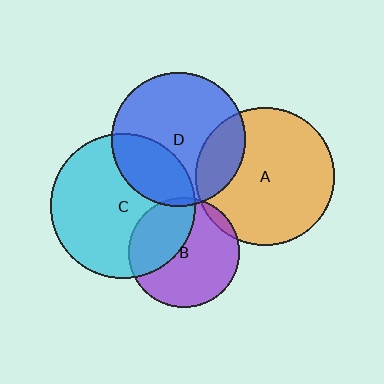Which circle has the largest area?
Circle C (cyan).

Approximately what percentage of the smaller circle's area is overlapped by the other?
Approximately 5%.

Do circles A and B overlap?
Yes.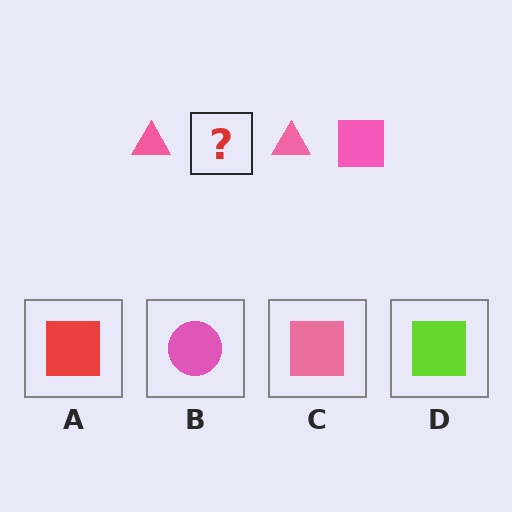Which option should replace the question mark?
Option C.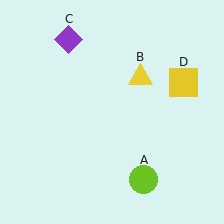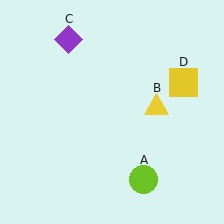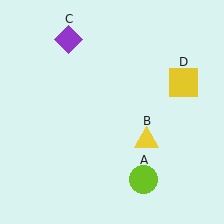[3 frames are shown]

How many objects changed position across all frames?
1 object changed position: yellow triangle (object B).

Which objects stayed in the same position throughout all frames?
Lime circle (object A) and purple diamond (object C) and yellow square (object D) remained stationary.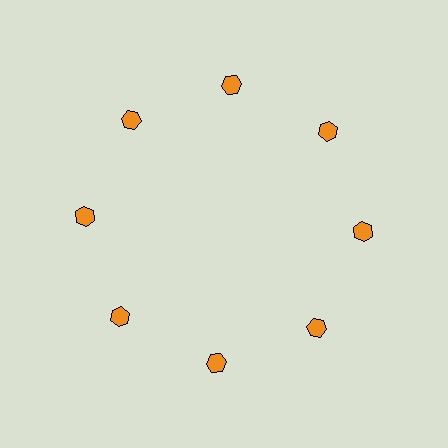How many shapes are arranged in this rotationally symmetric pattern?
There are 8 shapes, arranged in 8 groups of 1.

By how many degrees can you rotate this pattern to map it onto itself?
The pattern maps onto itself every 45 degrees of rotation.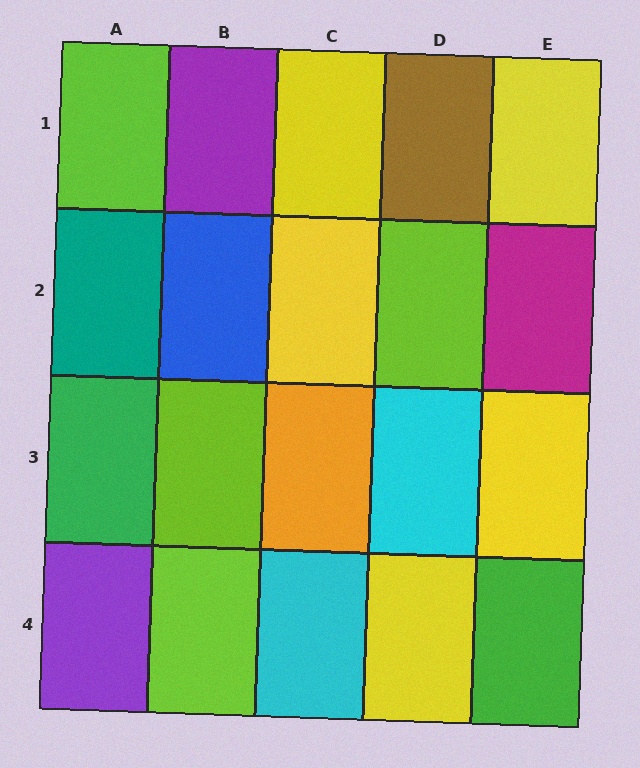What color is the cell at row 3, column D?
Cyan.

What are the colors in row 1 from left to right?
Lime, purple, yellow, brown, yellow.